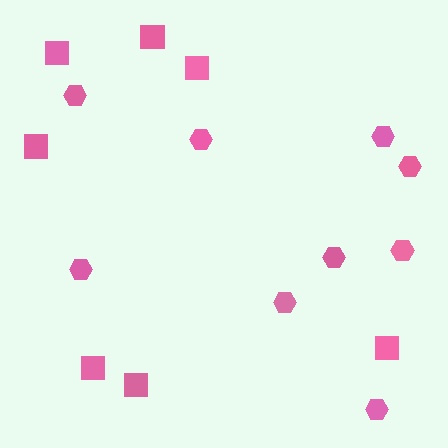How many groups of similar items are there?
There are 2 groups: one group of hexagons (9) and one group of squares (7).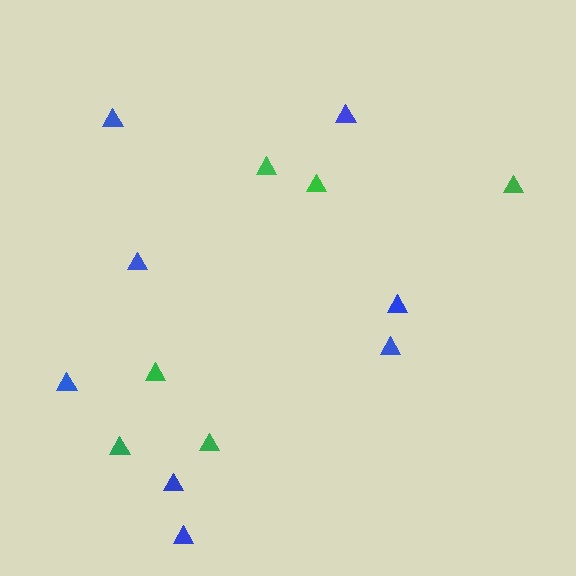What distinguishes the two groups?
There are 2 groups: one group of blue triangles (8) and one group of green triangles (6).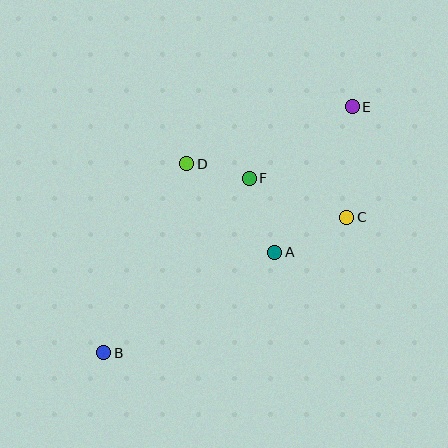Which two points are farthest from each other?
Points B and E are farthest from each other.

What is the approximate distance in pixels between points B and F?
The distance between B and F is approximately 227 pixels.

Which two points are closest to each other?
Points D and F are closest to each other.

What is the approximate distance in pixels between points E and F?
The distance between E and F is approximately 126 pixels.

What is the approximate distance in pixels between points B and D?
The distance between B and D is approximately 206 pixels.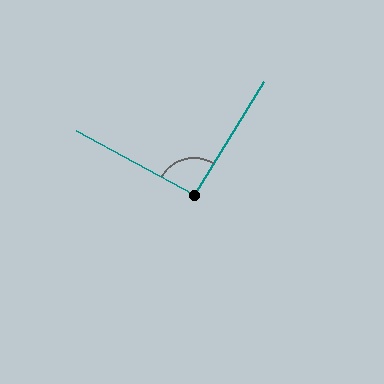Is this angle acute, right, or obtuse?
It is approximately a right angle.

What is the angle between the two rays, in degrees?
Approximately 93 degrees.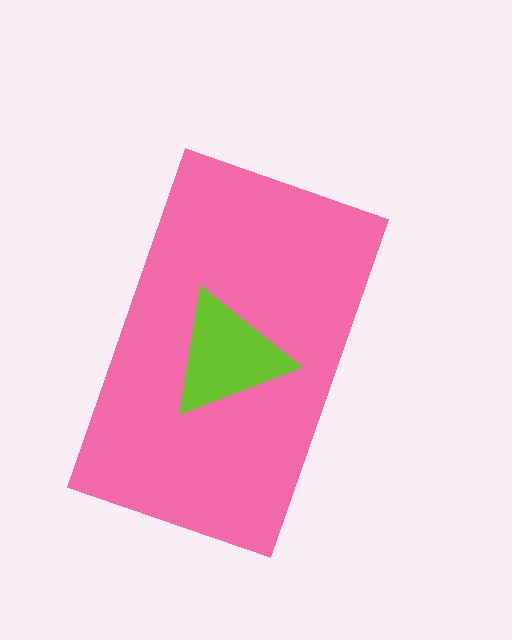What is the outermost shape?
The pink rectangle.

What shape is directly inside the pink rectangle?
The lime triangle.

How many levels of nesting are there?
2.